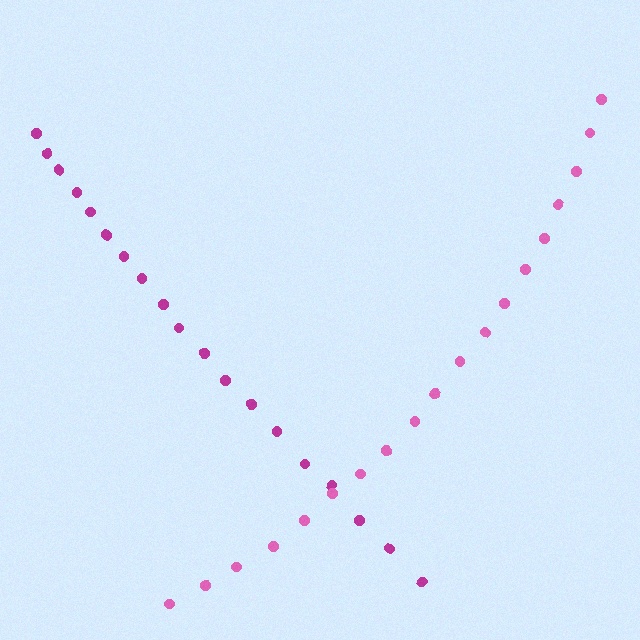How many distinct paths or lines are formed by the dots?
There are 2 distinct paths.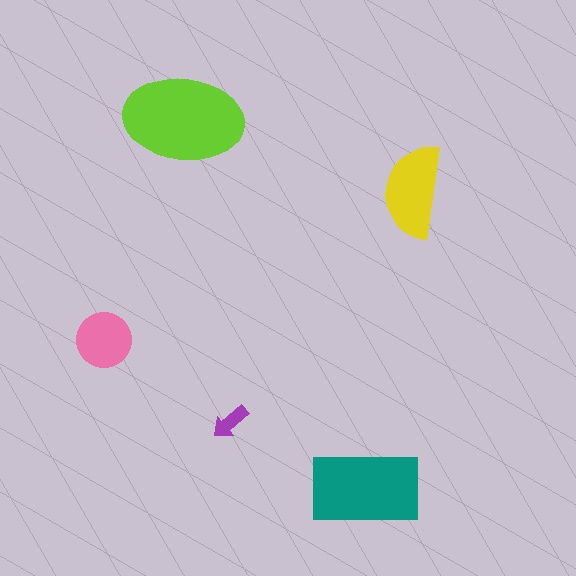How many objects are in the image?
There are 5 objects in the image.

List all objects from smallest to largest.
The purple arrow, the pink circle, the yellow semicircle, the teal rectangle, the lime ellipse.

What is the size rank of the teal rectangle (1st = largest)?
2nd.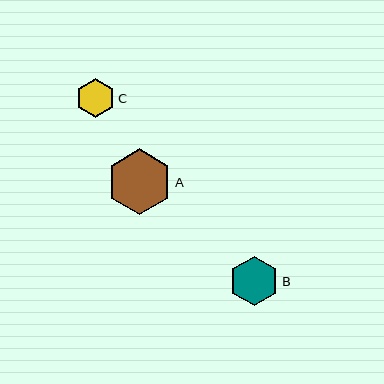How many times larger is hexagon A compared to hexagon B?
Hexagon A is approximately 1.3 times the size of hexagon B.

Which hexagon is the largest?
Hexagon A is the largest with a size of approximately 65 pixels.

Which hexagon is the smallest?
Hexagon C is the smallest with a size of approximately 39 pixels.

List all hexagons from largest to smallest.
From largest to smallest: A, B, C.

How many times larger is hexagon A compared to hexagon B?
Hexagon A is approximately 1.3 times the size of hexagon B.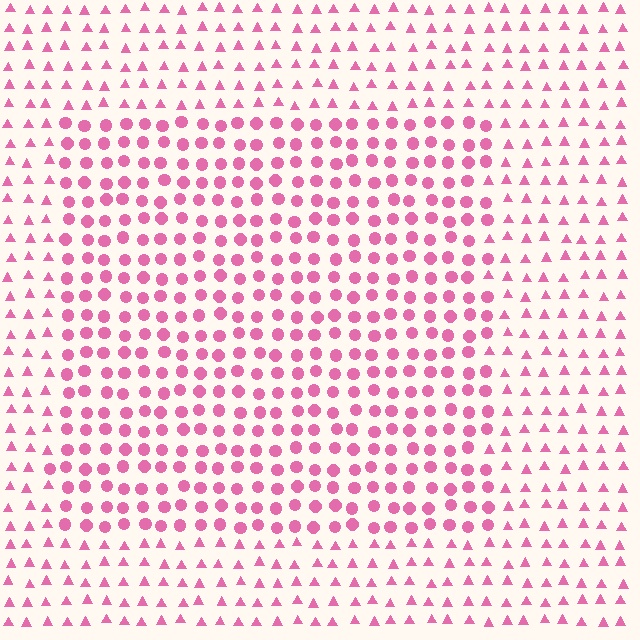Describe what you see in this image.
The image is filled with small pink elements arranged in a uniform grid. A rectangle-shaped region contains circles, while the surrounding area contains triangles. The boundary is defined purely by the change in element shape.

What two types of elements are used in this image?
The image uses circles inside the rectangle region and triangles outside it.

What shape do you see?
I see a rectangle.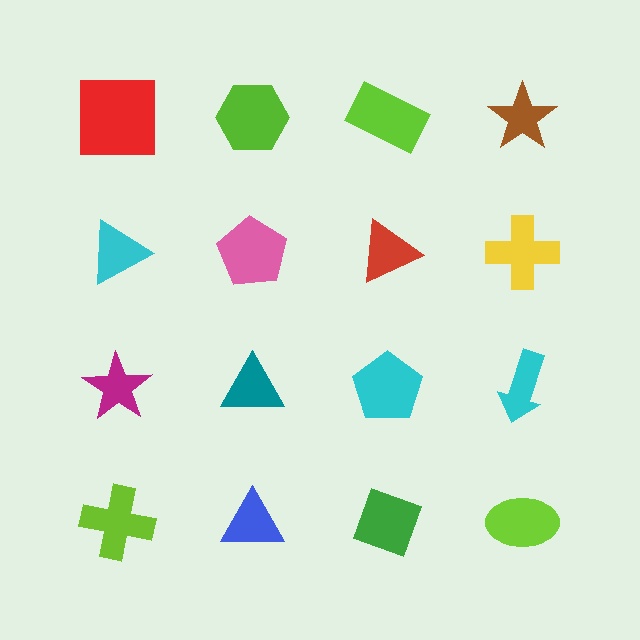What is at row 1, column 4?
A brown star.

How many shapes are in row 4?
4 shapes.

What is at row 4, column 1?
A lime cross.